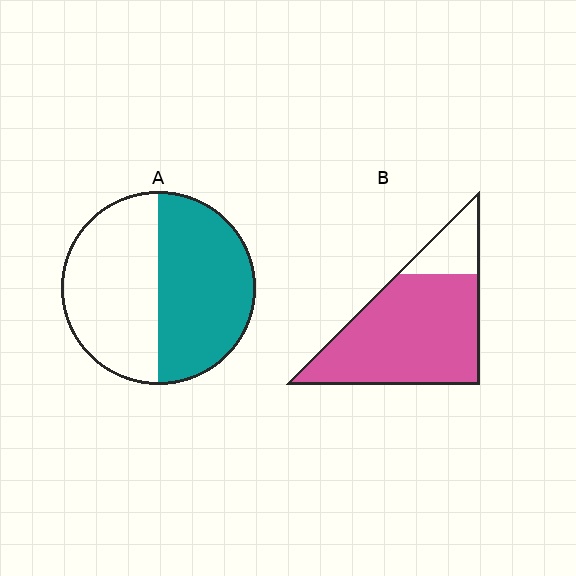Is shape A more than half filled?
Roughly half.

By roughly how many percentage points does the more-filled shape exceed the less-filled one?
By roughly 30 percentage points (B over A).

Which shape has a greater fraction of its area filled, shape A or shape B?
Shape B.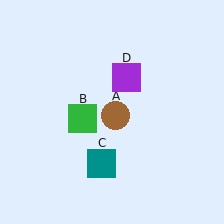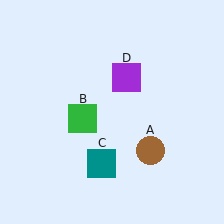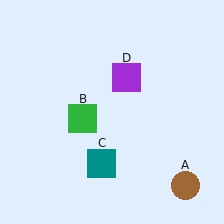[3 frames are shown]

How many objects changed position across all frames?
1 object changed position: brown circle (object A).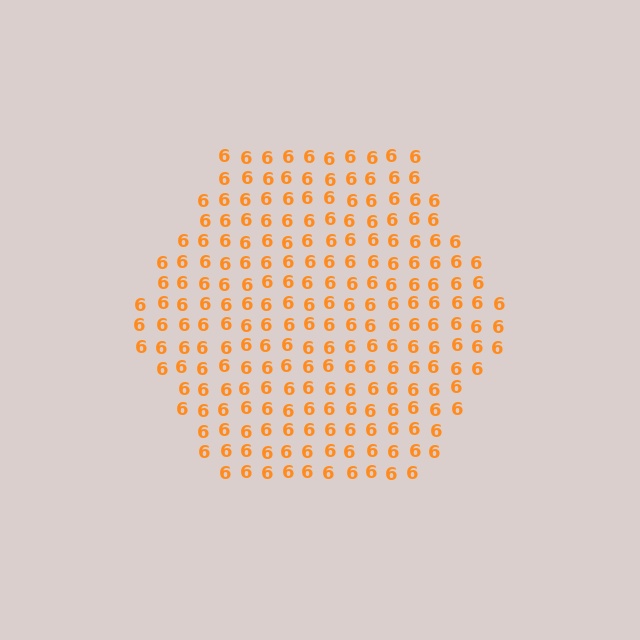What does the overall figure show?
The overall figure shows a hexagon.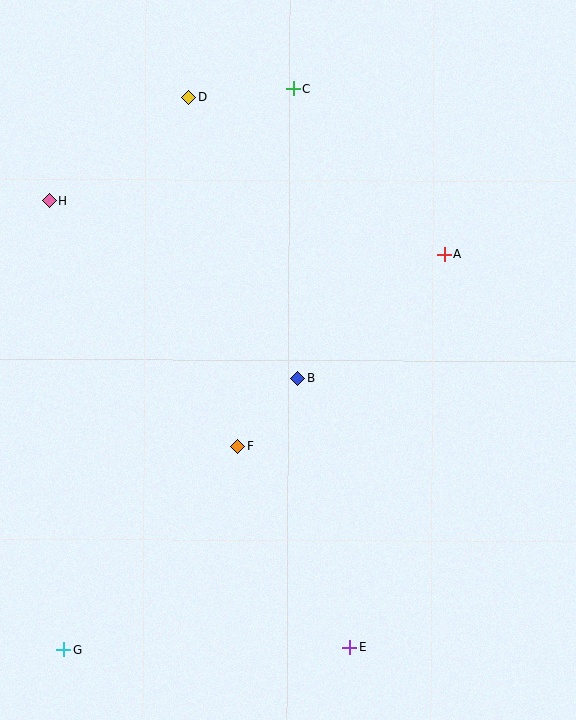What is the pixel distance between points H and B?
The distance between H and B is 306 pixels.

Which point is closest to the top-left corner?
Point H is closest to the top-left corner.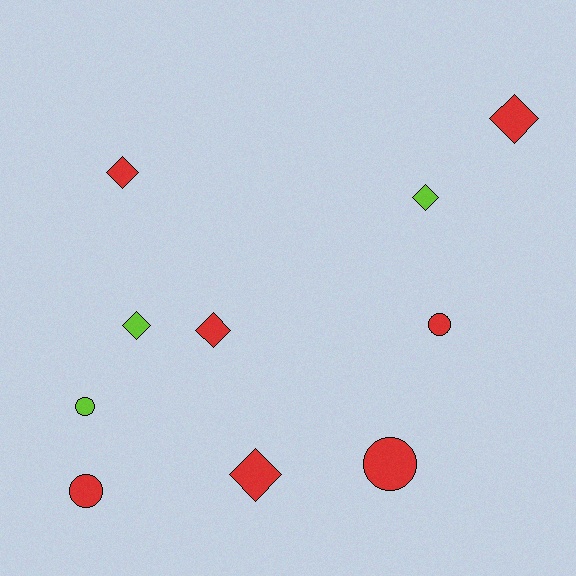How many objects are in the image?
There are 10 objects.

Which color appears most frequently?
Red, with 7 objects.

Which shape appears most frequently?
Diamond, with 6 objects.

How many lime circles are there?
There is 1 lime circle.